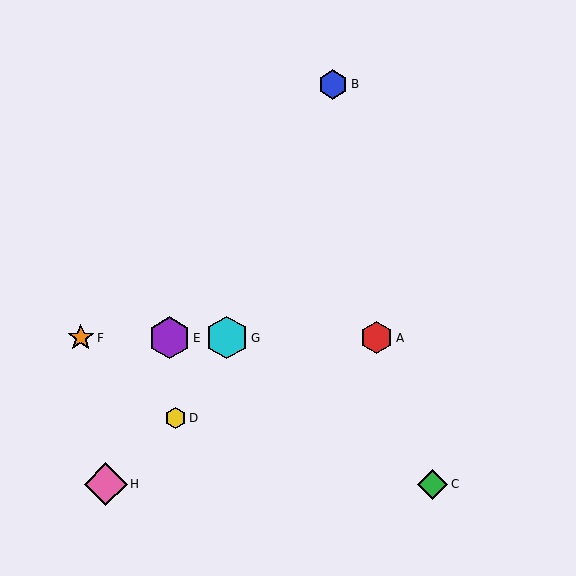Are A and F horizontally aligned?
Yes, both are at y≈338.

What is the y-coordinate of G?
Object G is at y≈338.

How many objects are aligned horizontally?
4 objects (A, E, F, G) are aligned horizontally.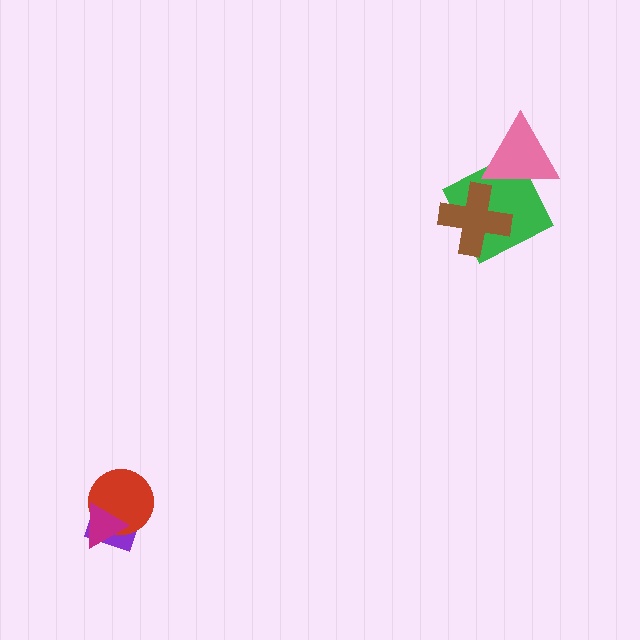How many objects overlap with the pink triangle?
1 object overlaps with the pink triangle.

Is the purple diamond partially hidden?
Yes, it is partially covered by another shape.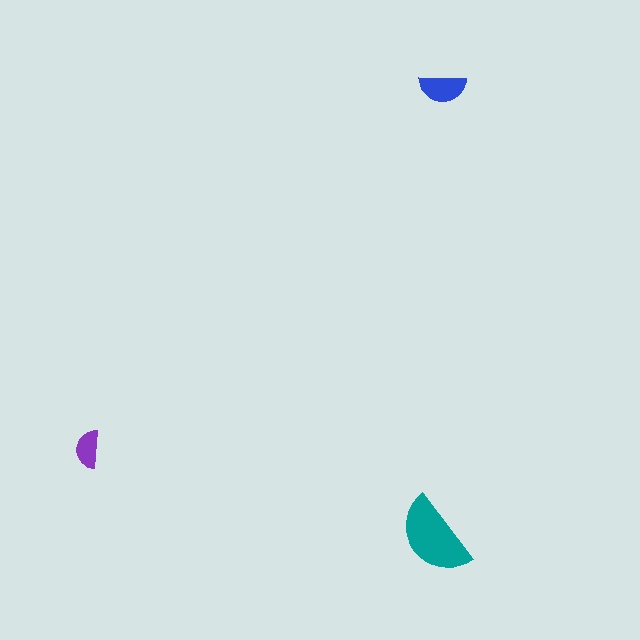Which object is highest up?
The blue semicircle is topmost.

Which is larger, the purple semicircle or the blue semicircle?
The blue one.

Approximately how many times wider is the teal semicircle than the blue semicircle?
About 2 times wider.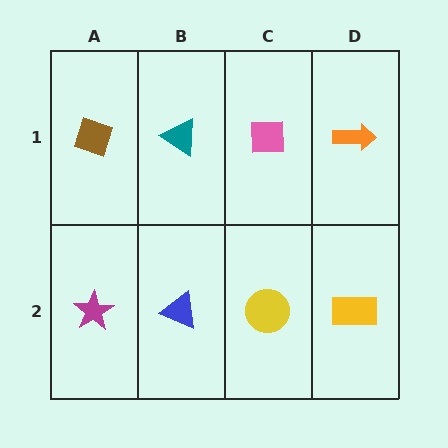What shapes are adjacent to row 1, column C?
A yellow circle (row 2, column C), a teal triangle (row 1, column B), an orange arrow (row 1, column D).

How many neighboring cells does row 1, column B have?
3.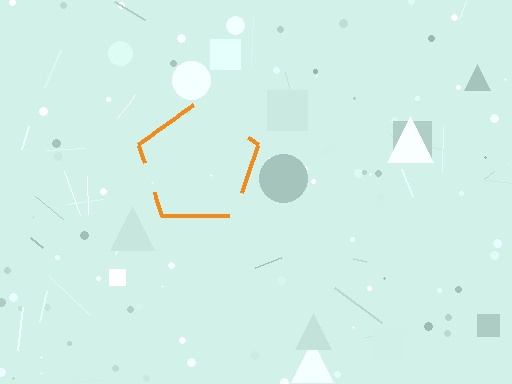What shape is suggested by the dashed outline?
The dashed outline suggests a pentagon.